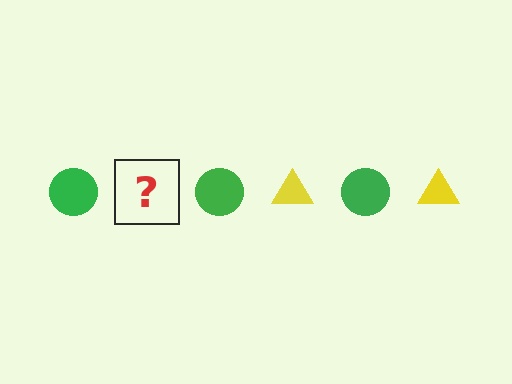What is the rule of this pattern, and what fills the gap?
The rule is that the pattern alternates between green circle and yellow triangle. The gap should be filled with a yellow triangle.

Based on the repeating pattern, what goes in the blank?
The blank should be a yellow triangle.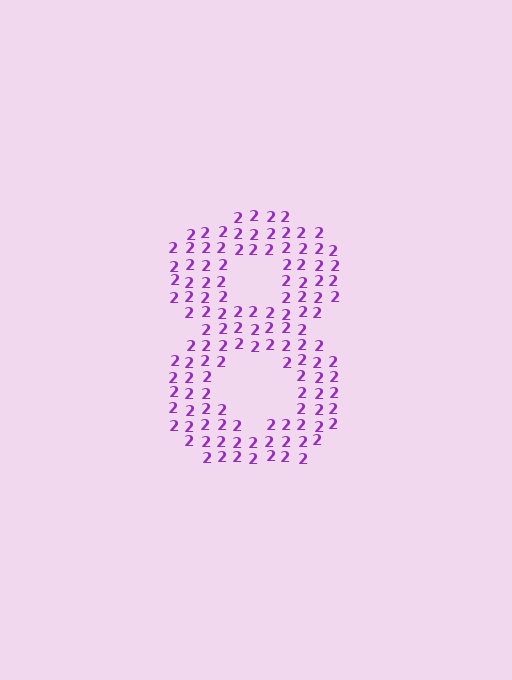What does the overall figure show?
The overall figure shows the digit 8.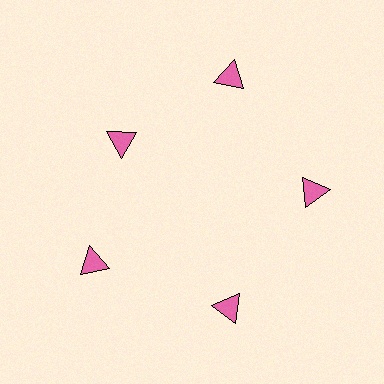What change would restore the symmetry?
The symmetry would be restored by moving it outward, back onto the ring so that all 5 triangles sit at equal angles and equal distance from the center.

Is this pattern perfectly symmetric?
No. The 5 pink triangles are arranged in a ring, but one element near the 10 o'clock position is pulled inward toward the center, breaking the 5-fold rotational symmetry.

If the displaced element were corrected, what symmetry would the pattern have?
It would have 5-fold rotational symmetry — the pattern would map onto itself every 72 degrees.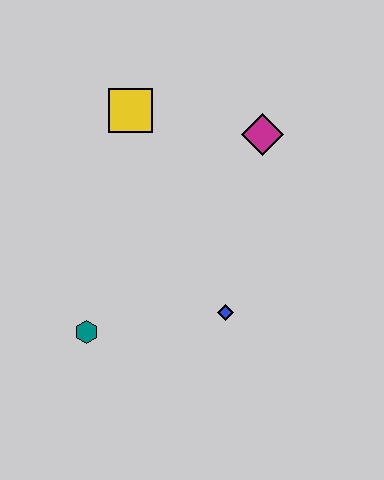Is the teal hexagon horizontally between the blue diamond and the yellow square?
No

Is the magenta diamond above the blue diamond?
Yes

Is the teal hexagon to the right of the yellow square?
No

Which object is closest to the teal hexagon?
The blue diamond is closest to the teal hexagon.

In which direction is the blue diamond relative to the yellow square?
The blue diamond is below the yellow square.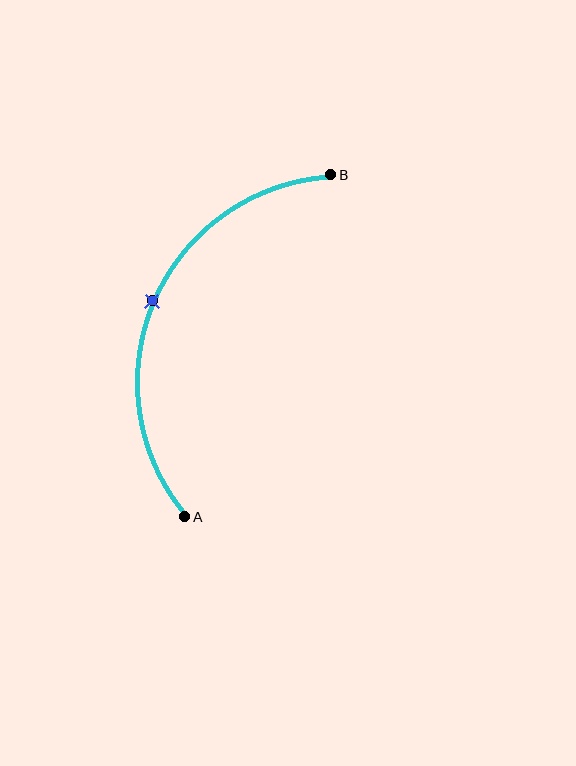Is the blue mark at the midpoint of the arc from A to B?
Yes. The blue mark lies on the arc at equal arc-length from both A and B — it is the arc midpoint.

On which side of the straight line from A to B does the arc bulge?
The arc bulges to the left of the straight line connecting A and B.